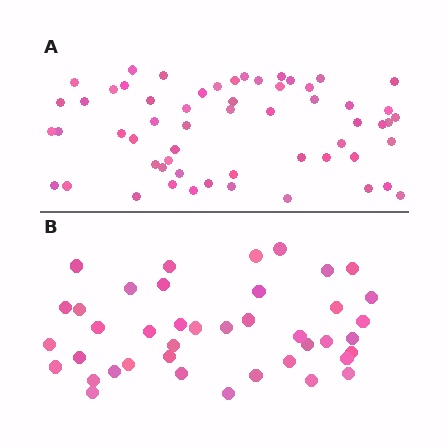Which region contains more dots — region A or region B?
Region A (the top region) has more dots.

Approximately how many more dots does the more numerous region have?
Region A has approximately 15 more dots than region B.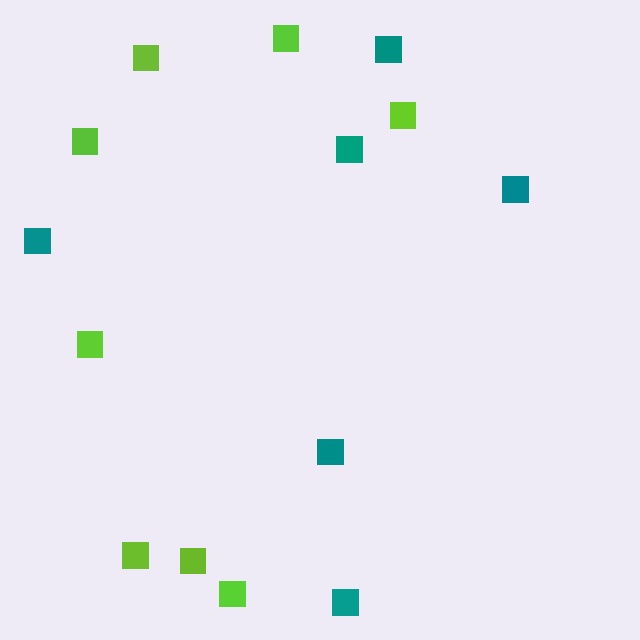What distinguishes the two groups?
There are 2 groups: one group of teal squares (6) and one group of lime squares (8).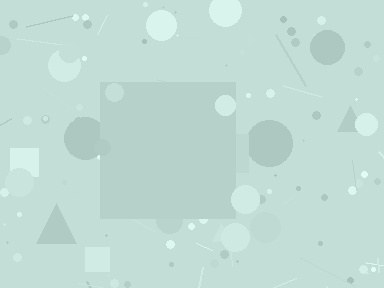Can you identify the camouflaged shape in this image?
The camouflaged shape is a square.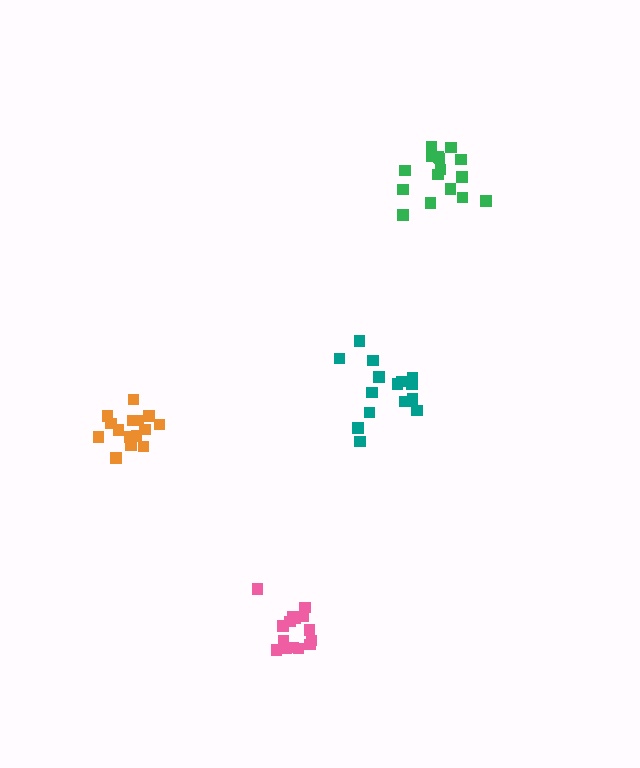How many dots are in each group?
Group 1: 15 dots, Group 2: 16 dots, Group 3: 15 dots, Group 4: 16 dots (62 total).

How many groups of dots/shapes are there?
There are 4 groups.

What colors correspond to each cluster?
The clusters are colored: orange, green, pink, teal.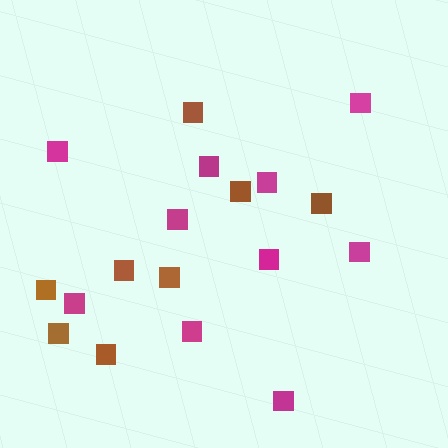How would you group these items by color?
There are 2 groups: one group of magenta squares (10) and one group of brown squares (8).